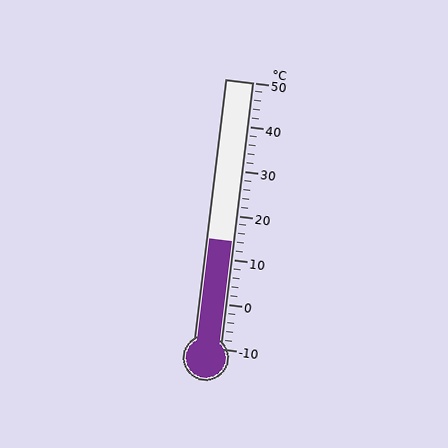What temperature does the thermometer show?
The thermometer shows approximately 14°C.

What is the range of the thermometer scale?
The thermometer scale ranges from -10°C to 50°C.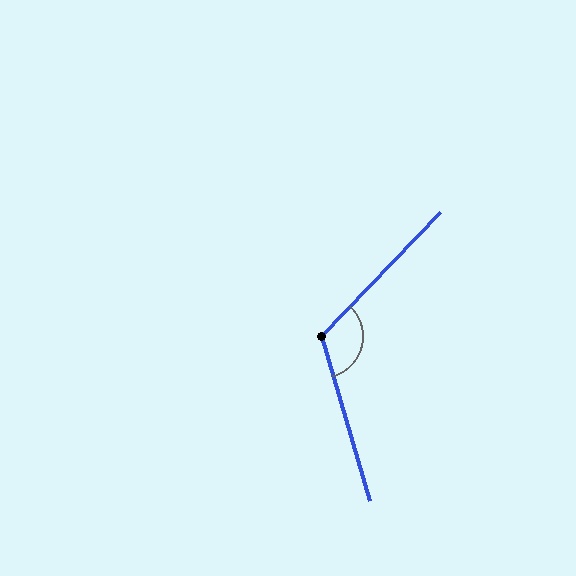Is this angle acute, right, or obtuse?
It is obtuse.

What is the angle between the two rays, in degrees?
Approximately 120 degrees.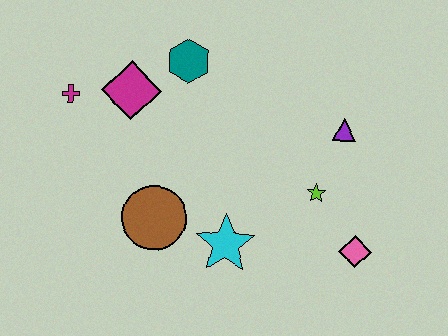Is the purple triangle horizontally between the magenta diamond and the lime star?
No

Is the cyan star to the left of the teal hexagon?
No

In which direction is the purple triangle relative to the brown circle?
The purple triangle is to the right of the brown circle.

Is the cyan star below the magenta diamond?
Yes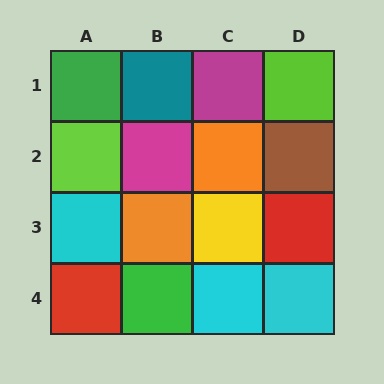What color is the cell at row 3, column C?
Yellow.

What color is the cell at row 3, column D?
Red.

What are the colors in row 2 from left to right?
Lime, magenta, orange, brown.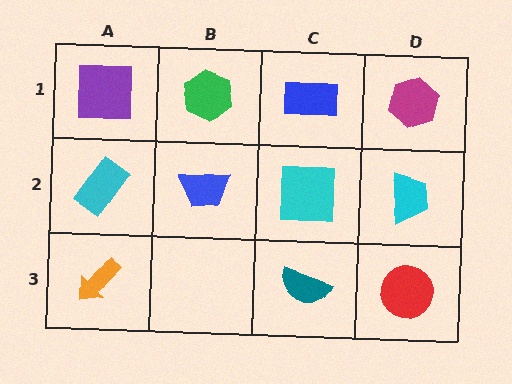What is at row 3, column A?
An orange arrow.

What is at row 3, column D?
A red circle.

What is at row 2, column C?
A cyan square.